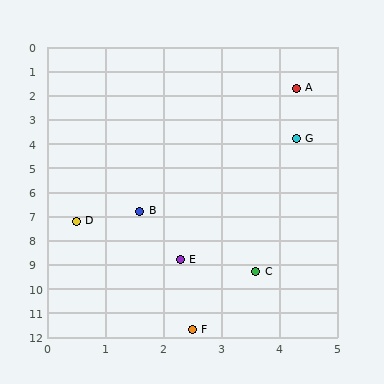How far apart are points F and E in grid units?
Points F and E are about 2.9 grid units apart.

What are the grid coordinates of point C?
Point C is at approximately (3.6, 9.3).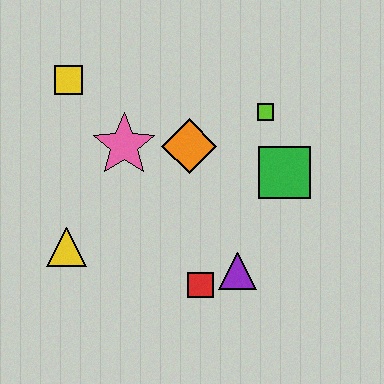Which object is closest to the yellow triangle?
The pink star is closest to the yellow triangle.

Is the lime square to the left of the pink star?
No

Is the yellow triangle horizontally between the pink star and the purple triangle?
No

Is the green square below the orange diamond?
Yes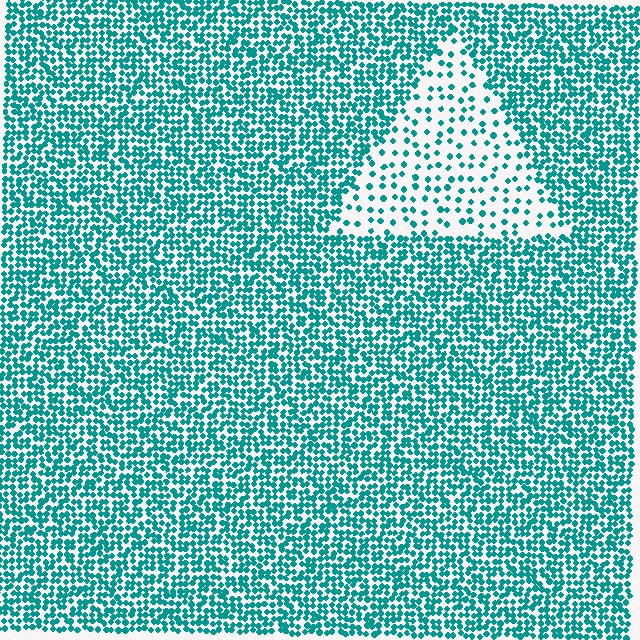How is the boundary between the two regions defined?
The boundary is defined by a change in element density (approximately 2.9x ratio). All elements are the same color, size, and shape.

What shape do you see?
I see a triangle.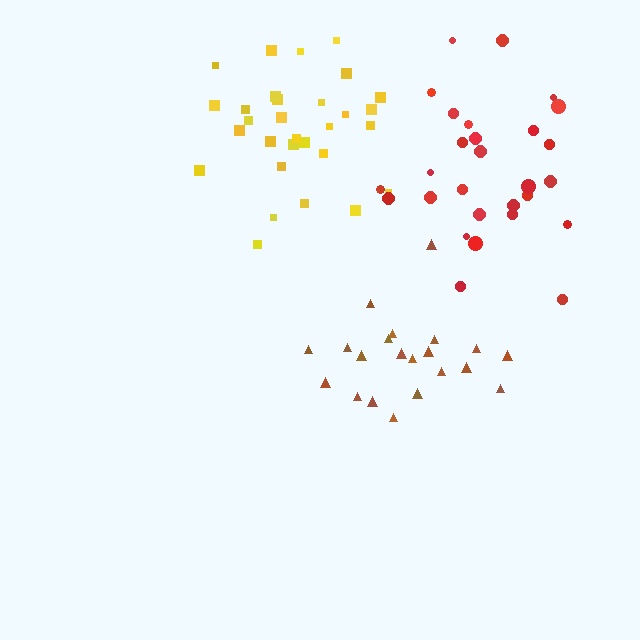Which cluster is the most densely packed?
Yellow.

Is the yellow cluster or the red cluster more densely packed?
Yellow.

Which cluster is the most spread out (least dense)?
Red.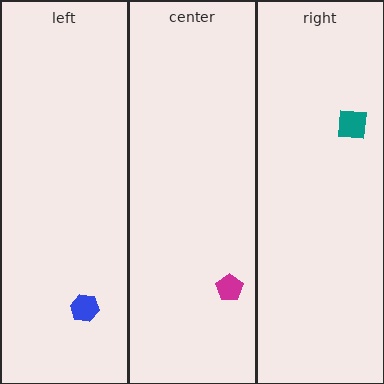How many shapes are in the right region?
1.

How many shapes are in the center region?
1.